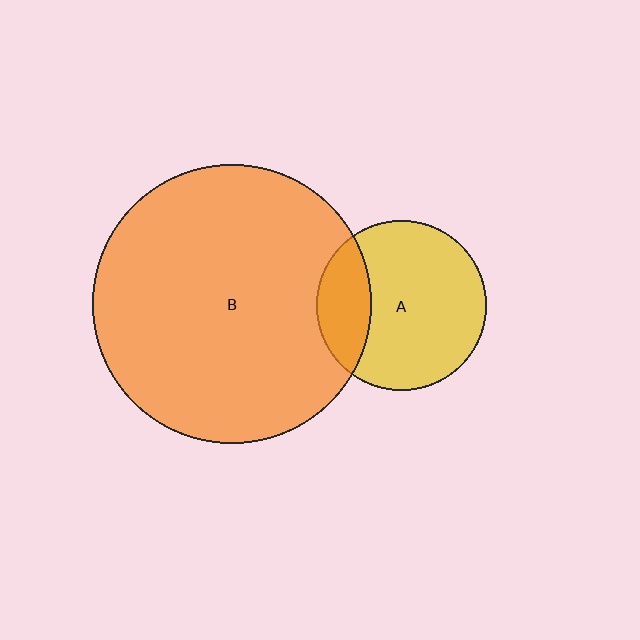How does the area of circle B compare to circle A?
Approximately 2.7 times.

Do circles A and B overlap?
Yes.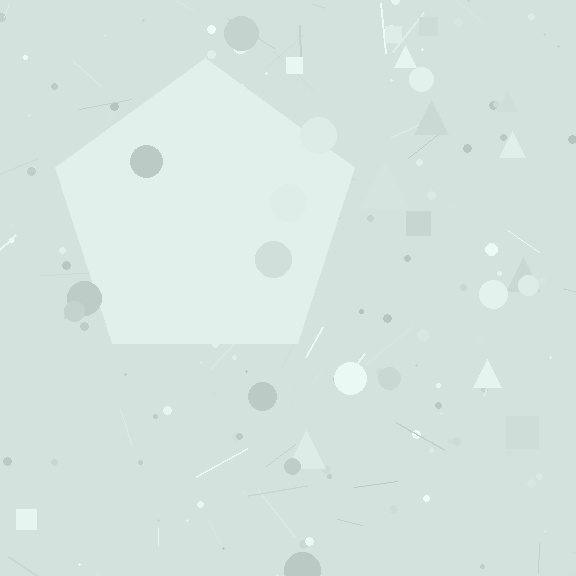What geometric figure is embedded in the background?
A pentagon is embedded in the background.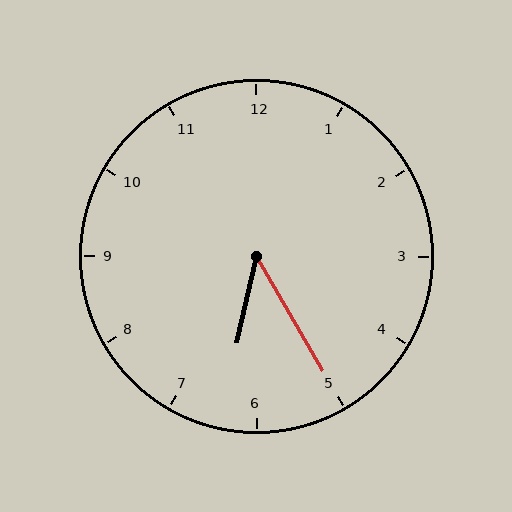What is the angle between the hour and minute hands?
Approximately 42 degrees.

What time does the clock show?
6:25.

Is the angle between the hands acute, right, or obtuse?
It is acute.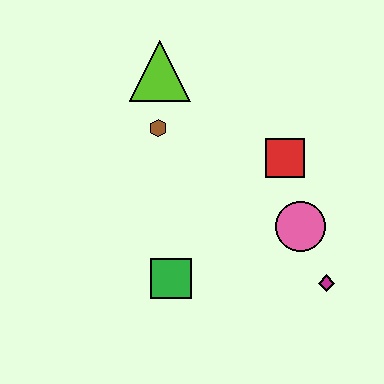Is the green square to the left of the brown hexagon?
No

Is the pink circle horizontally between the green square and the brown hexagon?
No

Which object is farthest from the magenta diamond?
The lime triangle is farthest from the magenta diamond.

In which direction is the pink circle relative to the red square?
The pink circle is below the red square.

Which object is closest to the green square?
The pink circle is closest to the green square.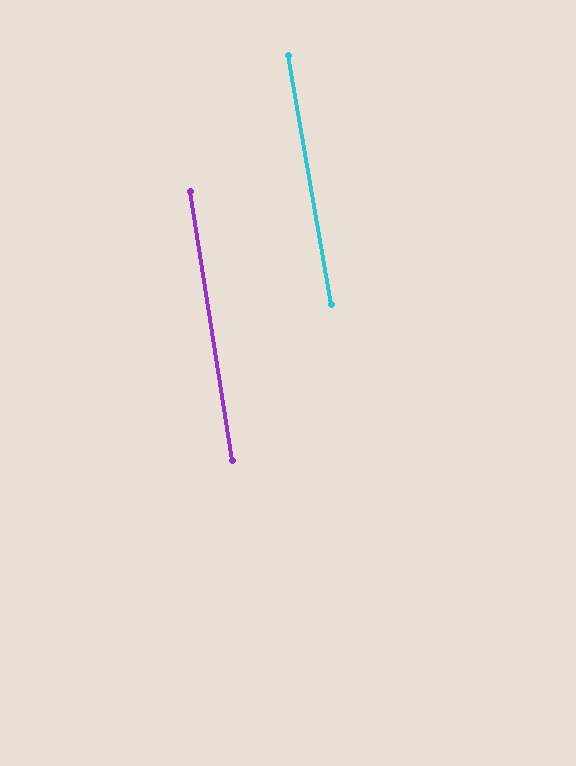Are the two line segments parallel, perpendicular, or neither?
Parallel — their directions differ by only 1.0°.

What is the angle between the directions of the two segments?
Approximately 1 degree.